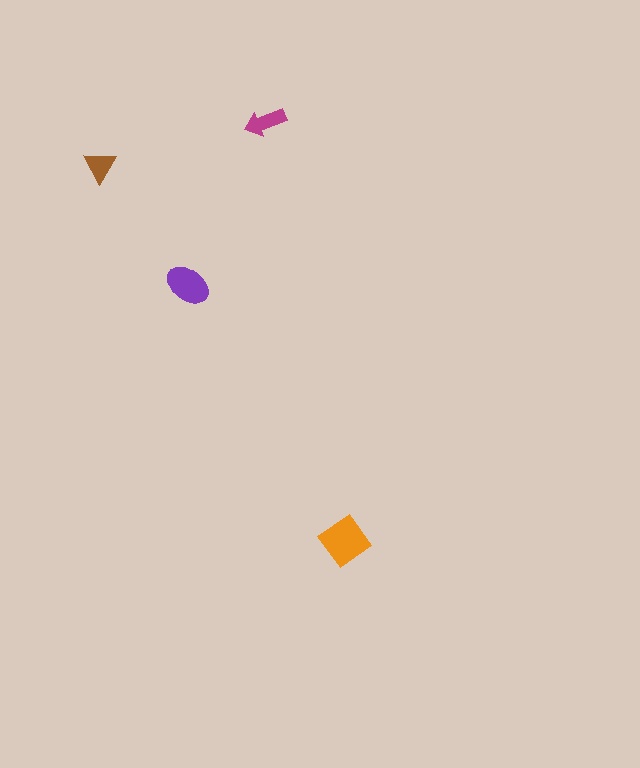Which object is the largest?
The orange diamond.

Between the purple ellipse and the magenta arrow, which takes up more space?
The purple ellipse.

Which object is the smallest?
The brown triangle.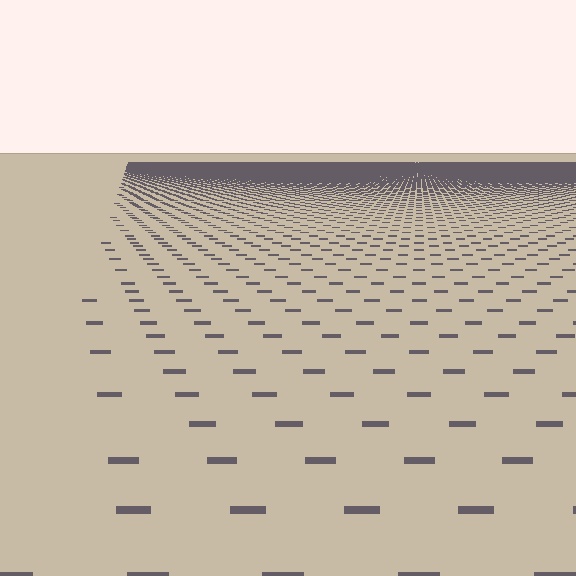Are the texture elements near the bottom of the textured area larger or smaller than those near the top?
Larger. Near the bottom, elements are closer to the viewer and appear at a bigger on-screen size.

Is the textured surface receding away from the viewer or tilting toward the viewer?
The surface is receding away from the viewer. Texture elements get smaller and denser toward the top.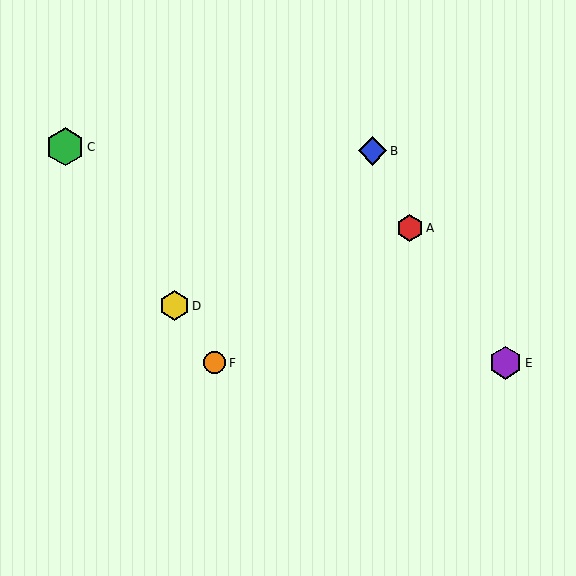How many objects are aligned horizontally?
2 objects (E, F) are aligned horizontally.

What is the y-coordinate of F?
Object F is at y≈363.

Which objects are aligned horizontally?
Objects E, F are aligned horizontally.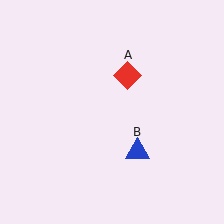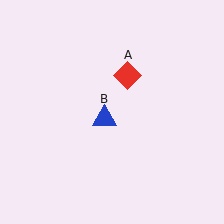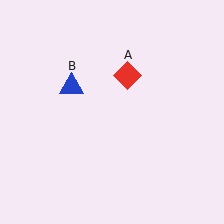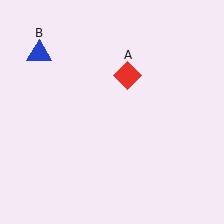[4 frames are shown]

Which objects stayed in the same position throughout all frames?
Red diamond (object A) remained stationary.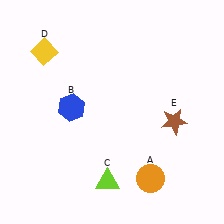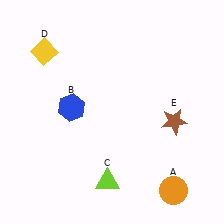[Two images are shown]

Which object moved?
The orange circle (A) moved right.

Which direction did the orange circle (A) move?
The orange circle (A) moved right.